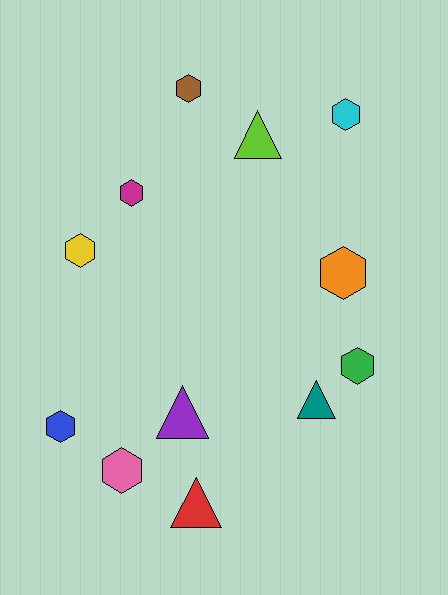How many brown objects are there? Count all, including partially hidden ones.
There is 1 brown object.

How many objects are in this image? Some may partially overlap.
There are 12 objects.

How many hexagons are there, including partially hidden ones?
There are 8 hexagons.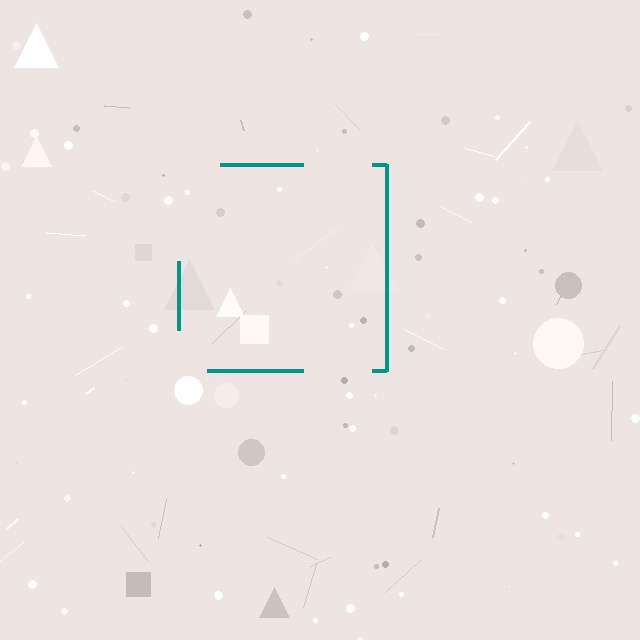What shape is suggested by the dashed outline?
The dashed outline suggests a square.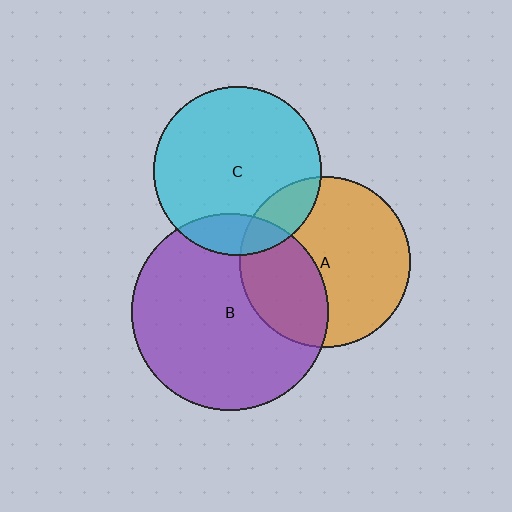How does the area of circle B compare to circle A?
Approximately 1.3 times.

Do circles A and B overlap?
Yes.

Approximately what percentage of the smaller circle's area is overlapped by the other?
Approximately 35%.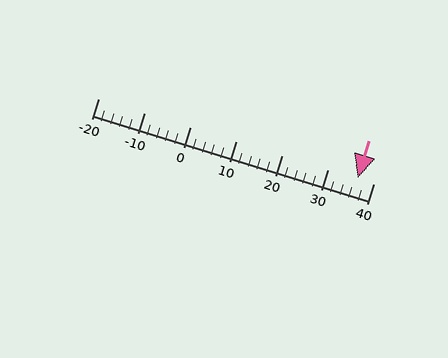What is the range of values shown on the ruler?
The ruler shows values from -20 to 40.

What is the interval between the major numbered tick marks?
The major tick marks are spaced 10 units apart.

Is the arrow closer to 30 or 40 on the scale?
The arrow is closer to 40.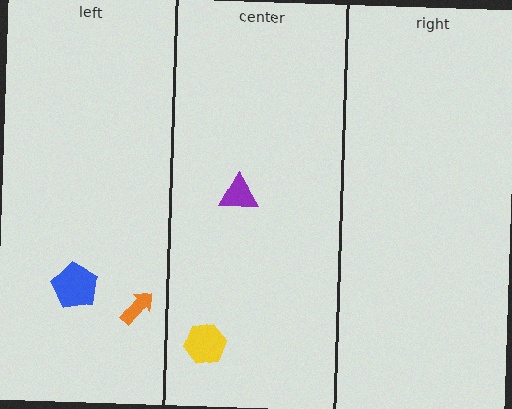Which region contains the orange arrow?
The left region.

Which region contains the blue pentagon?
The left region.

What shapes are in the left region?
The blue pentagon, the orange arrow.